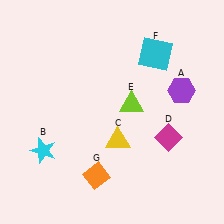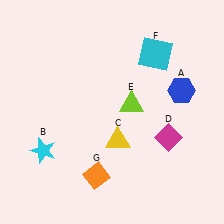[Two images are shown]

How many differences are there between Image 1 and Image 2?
There is 1 difference between the two images.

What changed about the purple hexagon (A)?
In Image 1, A is purple. In Image 2, it changed to blue.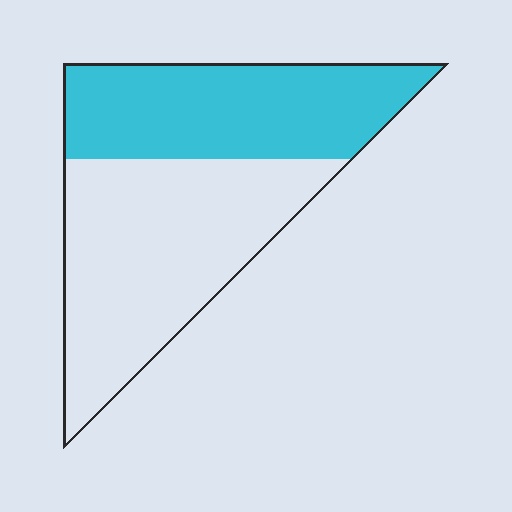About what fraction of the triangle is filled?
About two fifths (2/5).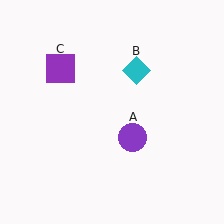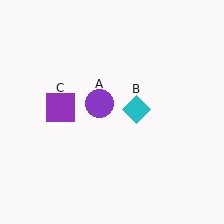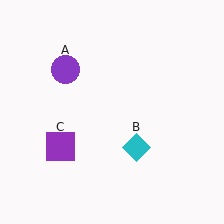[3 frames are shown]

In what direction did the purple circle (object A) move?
The purple circle (object A) moved up and to the left.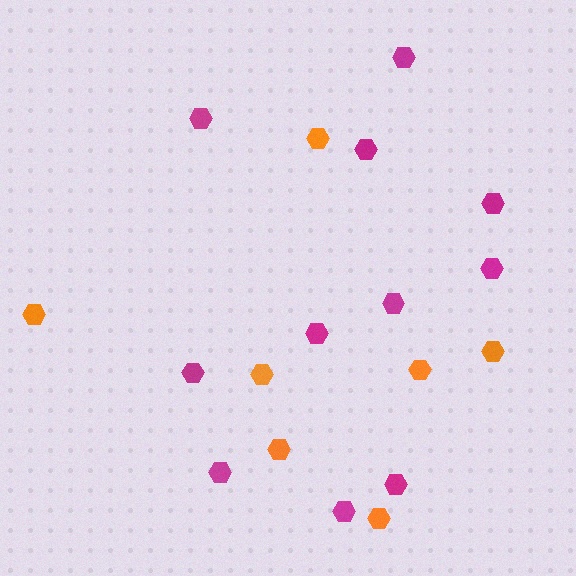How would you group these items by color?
There are 2 groups: one group of orange hexagons (7) and one group of magenta hexagons (11).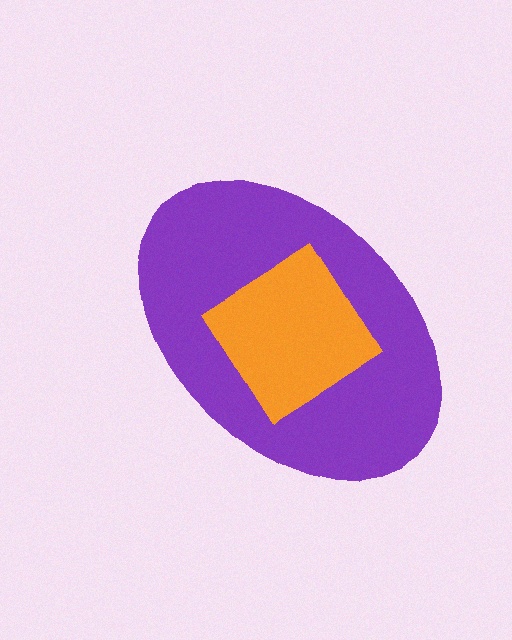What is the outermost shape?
The purple ellipse.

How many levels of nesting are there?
2.